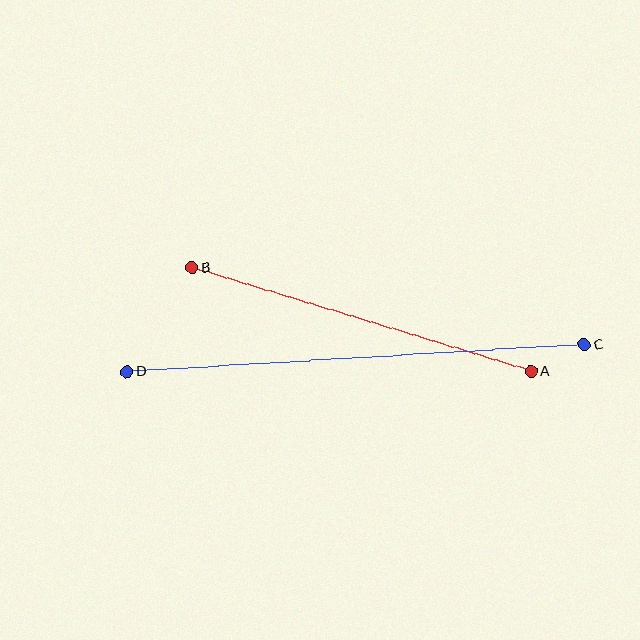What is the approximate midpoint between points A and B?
The midpoint is at approximately (362, 320) pixels.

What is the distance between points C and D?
The distance is approximately 458 pixels.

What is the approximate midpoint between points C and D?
The midpoint is at approximately (356, 358) pixels.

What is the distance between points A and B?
The distance is approximately 354 pixels.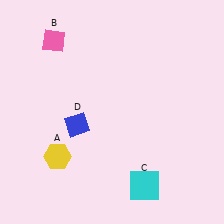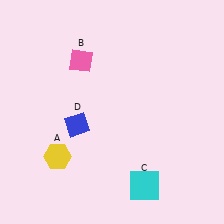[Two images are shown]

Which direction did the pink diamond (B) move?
The pink diamond (B) moved right.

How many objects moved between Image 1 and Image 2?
1 object moved between the two images.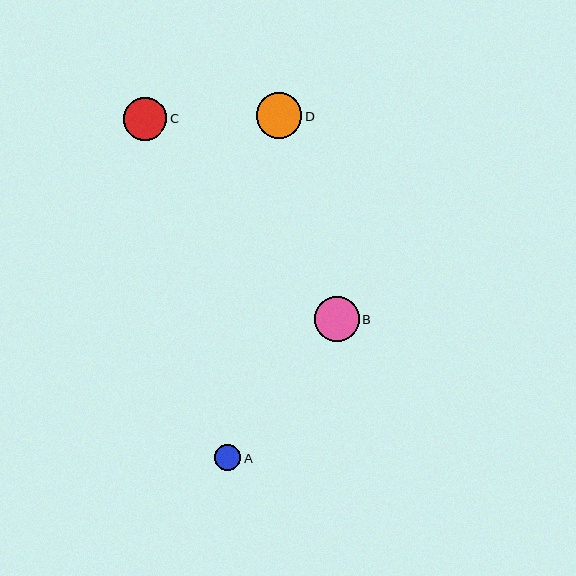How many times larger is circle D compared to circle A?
Circle D is approximately 1.8 times the size of circle A.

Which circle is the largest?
Circle D is the largest with a size of approximately 46 pixels.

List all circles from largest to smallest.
From largest to smallest: D, B, C, A.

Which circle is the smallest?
Circle A is the smallest with a size of approximately 26 pixels.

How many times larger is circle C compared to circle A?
Circle C is approximately 1.7 times the size of circle A.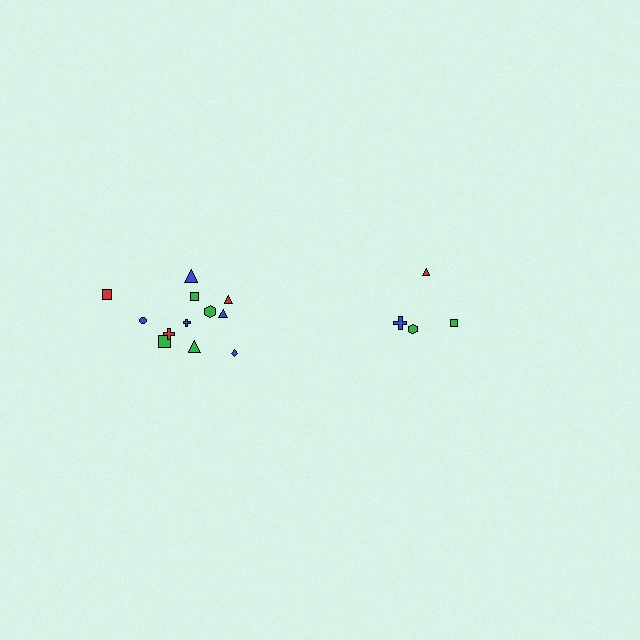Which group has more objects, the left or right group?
The left group.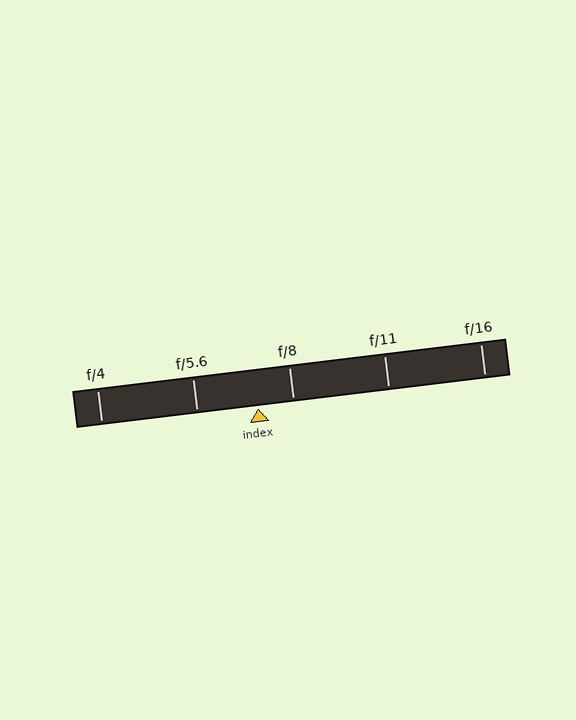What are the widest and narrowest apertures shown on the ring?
The widest aperture shown is f/4 and the narrowest is f/16.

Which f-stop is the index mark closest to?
The index mark is closest to f/8.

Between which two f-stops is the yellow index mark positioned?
The index mark is between f/5.6 and f/8.